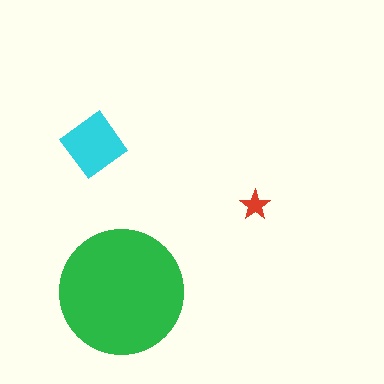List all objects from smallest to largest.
The red star, the cyan diamond, the green circle.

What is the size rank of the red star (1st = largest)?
3rd.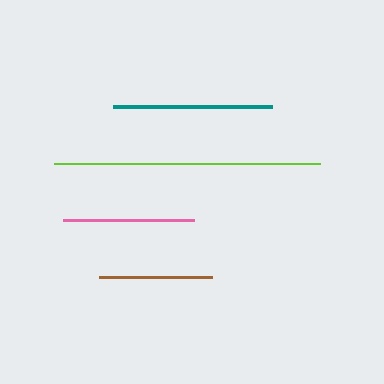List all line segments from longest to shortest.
From longest to shortest: lime, teal, pink, brown.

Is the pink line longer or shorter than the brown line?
The pink line is longer than the brown line.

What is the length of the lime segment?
The lime segment is approximately 266 pixels long.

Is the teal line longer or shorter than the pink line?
The teal line is longer than the pink line.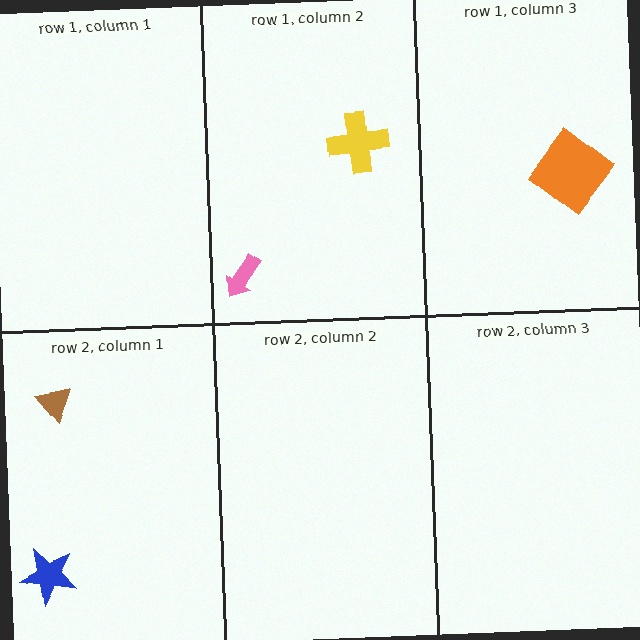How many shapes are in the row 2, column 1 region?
2.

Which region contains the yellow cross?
The row 1, column 2 region.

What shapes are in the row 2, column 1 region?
The brown triangle, the blue star.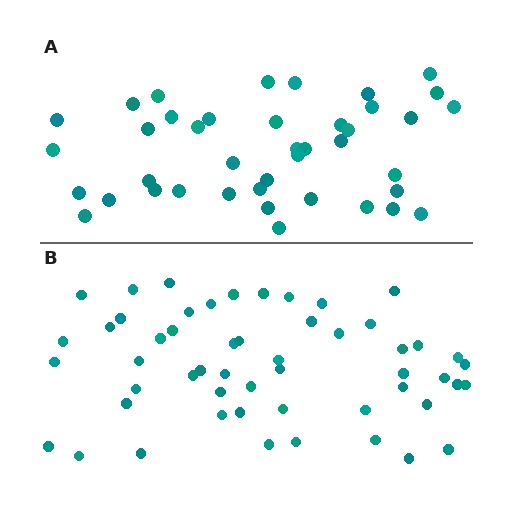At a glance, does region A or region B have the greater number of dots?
Region B (the bottom region) has more dots.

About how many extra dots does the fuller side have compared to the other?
Region B has roughly 12 or so more dots than region A.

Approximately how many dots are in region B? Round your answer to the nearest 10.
About 50 dots. (The exact count is 53, which rounds to 50.)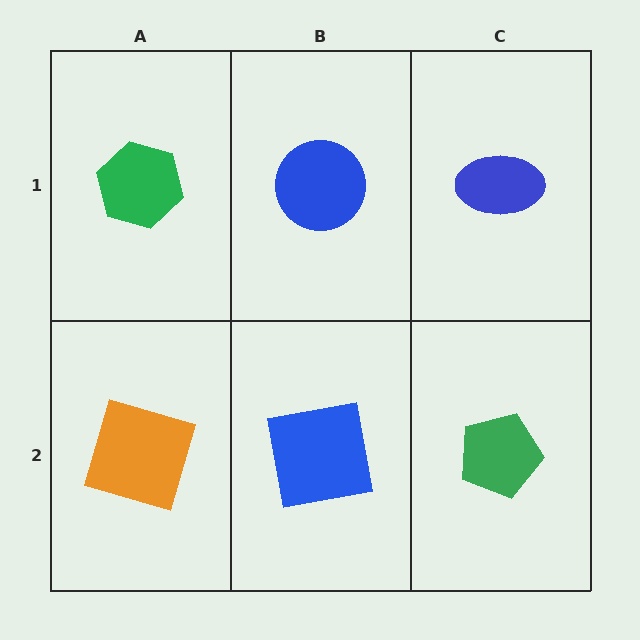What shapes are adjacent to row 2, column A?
A green hexagon (row 1, column A), a blue square (row 2, column B).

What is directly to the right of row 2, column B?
A green pentagon.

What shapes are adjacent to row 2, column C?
A blue ellipse (row 1, column C), a blue square (row 2, column B).